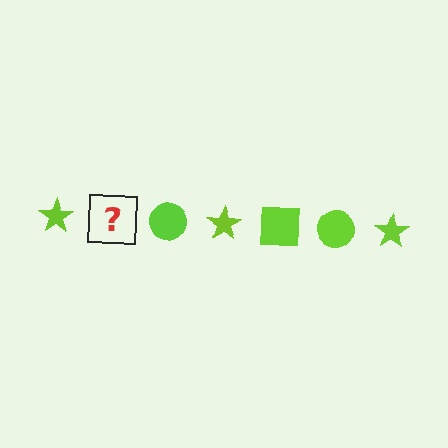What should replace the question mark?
The question mark should be replaced with a lime square.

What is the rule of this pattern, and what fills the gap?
The rule is that the pattern cycles through star, square, circle shapes in lime. The gap should be filled with a lime square.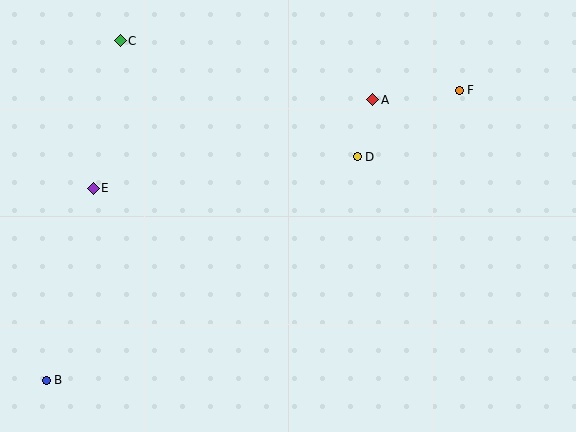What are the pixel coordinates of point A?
Point A is at (373, 100).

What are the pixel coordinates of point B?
Point B is at (46, 380).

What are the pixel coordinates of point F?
Point F is at (459, 90).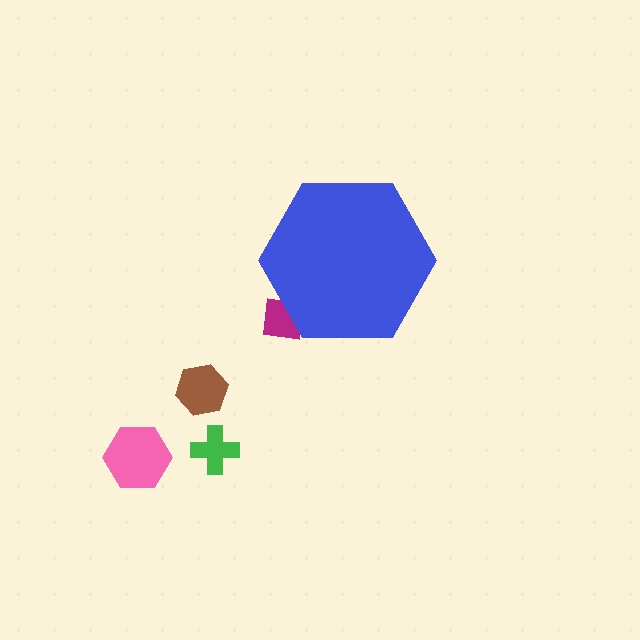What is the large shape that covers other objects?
A blue hexagon.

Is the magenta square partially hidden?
Yes, the magenta square is partially hidden behind the blue hexagon.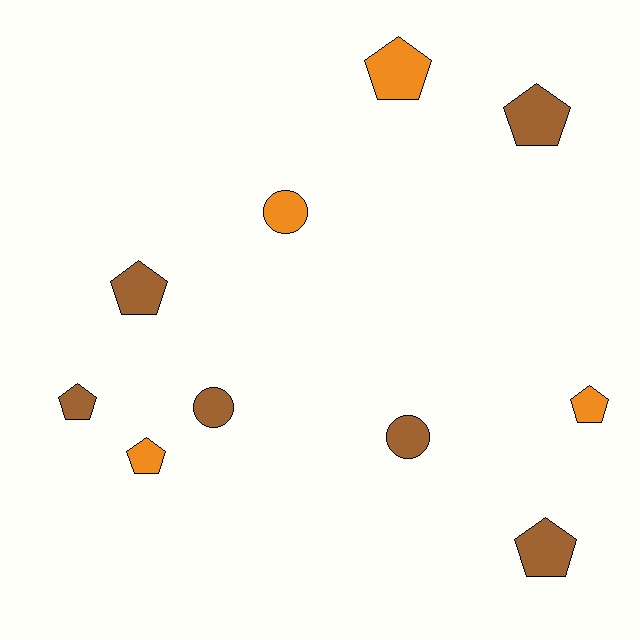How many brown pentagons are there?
There are 4 brown pentagons.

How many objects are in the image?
There are 10 objects.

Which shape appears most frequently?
Pentagon, with 7 objects.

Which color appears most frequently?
Brown, with 6 objects.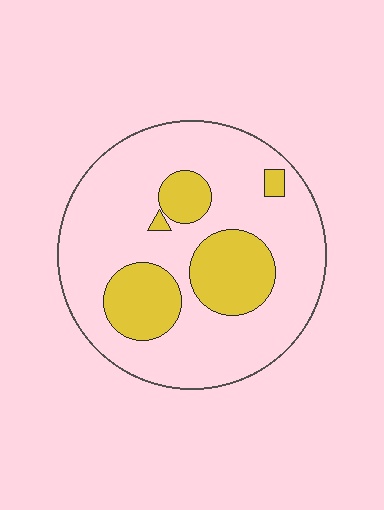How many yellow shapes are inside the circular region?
5.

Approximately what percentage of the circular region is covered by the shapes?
Approximately 25%.